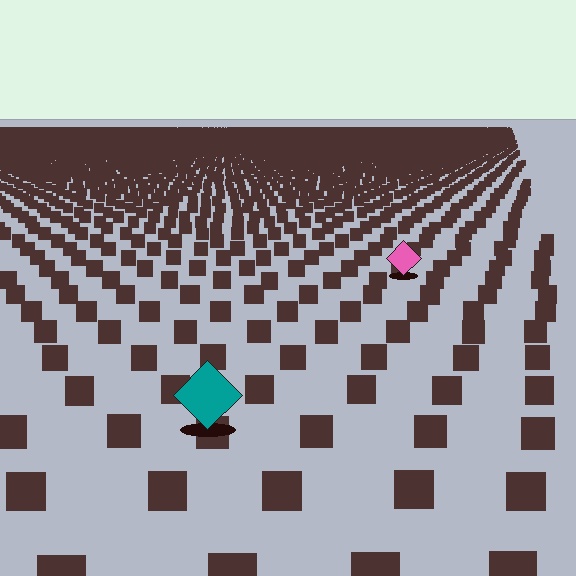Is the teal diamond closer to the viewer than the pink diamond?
Yes. The teal diamond is closer — you can tell from the texture gradient: the ground texture is coarser near it.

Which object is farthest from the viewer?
The pink diamond is farthest from the viewer. It appears smaller and the ground texture around it is denser.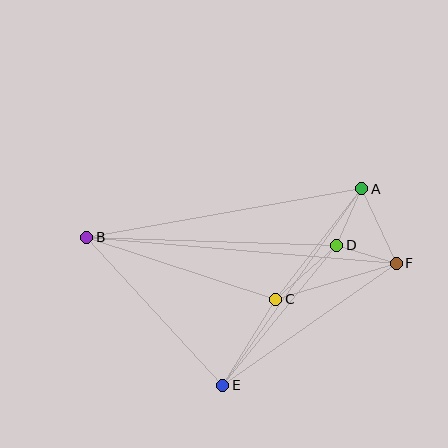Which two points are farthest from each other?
Points B and F are farthest from each other.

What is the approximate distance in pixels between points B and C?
The distance between B and C is approximately 199 pixels.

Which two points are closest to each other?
Points A and D are closest to each other.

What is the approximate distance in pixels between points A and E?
The distance between A and E is approximately 241 pixels.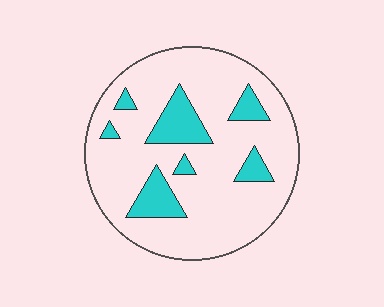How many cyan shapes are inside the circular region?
7.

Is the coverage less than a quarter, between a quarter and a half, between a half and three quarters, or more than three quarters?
Less than a quarter.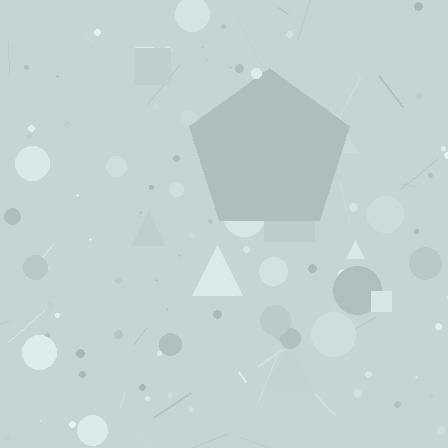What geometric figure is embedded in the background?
A pentagon is embedded in the background.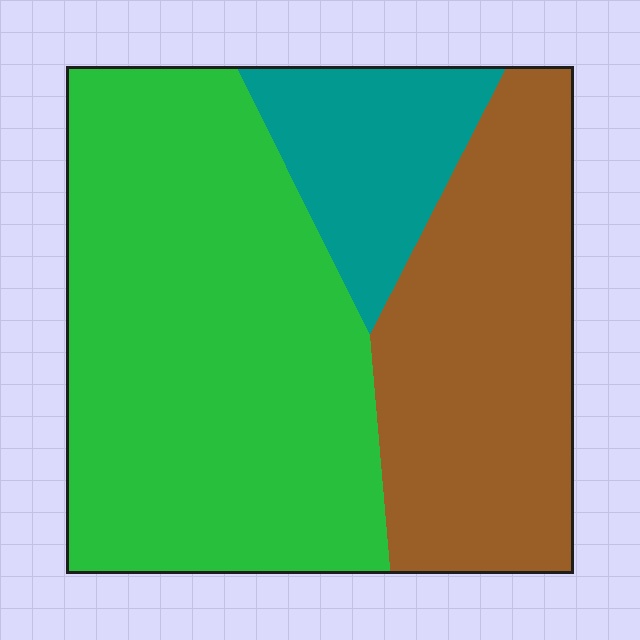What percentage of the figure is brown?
Brown covers 32% of the figure.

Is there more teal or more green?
Green.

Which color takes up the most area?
Green, at roughly 55%.